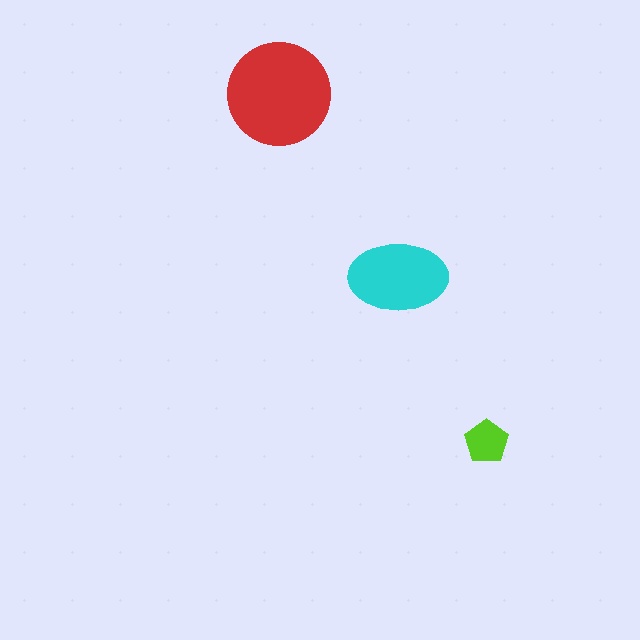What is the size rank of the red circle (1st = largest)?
1st.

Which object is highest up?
The red circle is topmost.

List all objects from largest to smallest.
The red circle, the cyan ellipse, the lime pentagon.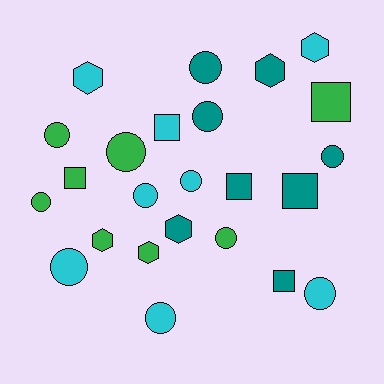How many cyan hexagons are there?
There are 2 cyan hexagons.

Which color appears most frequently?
Green, with 8 objects.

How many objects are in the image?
There are 24 objects.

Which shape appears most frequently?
Circle, with 12 objects.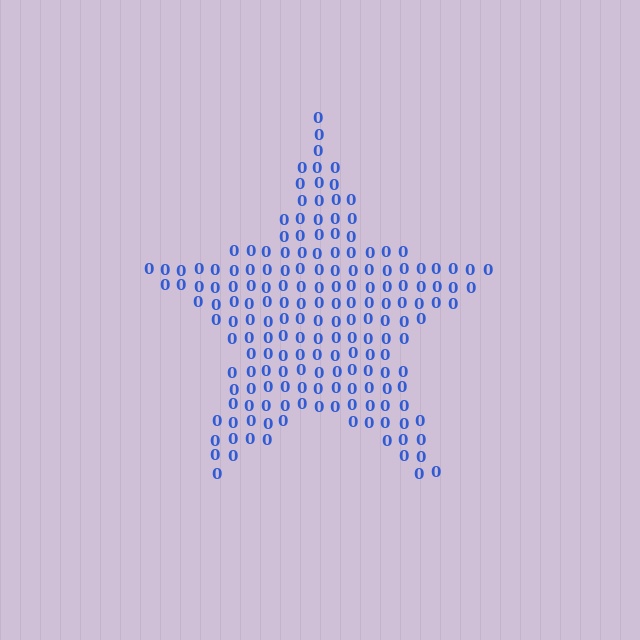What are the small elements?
The small elements are digit 0's.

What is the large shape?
The large shape is a star.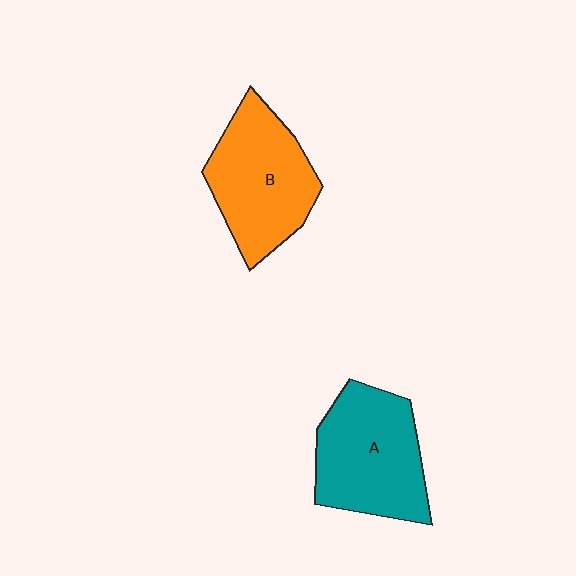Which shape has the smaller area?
Shape B (orange).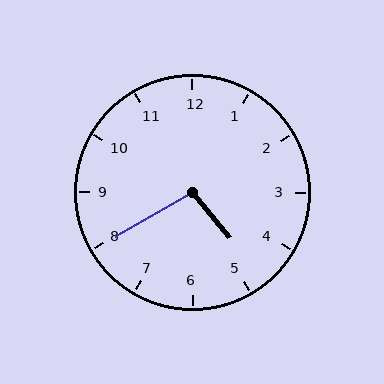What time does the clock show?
4:40.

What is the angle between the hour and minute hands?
Approximately 100 degrees.